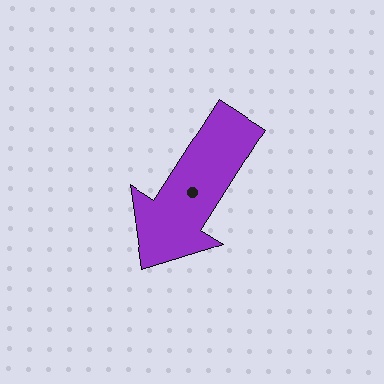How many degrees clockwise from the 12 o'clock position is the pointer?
Approximately 213 degrees.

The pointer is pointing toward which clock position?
Roughly 7 o'clock.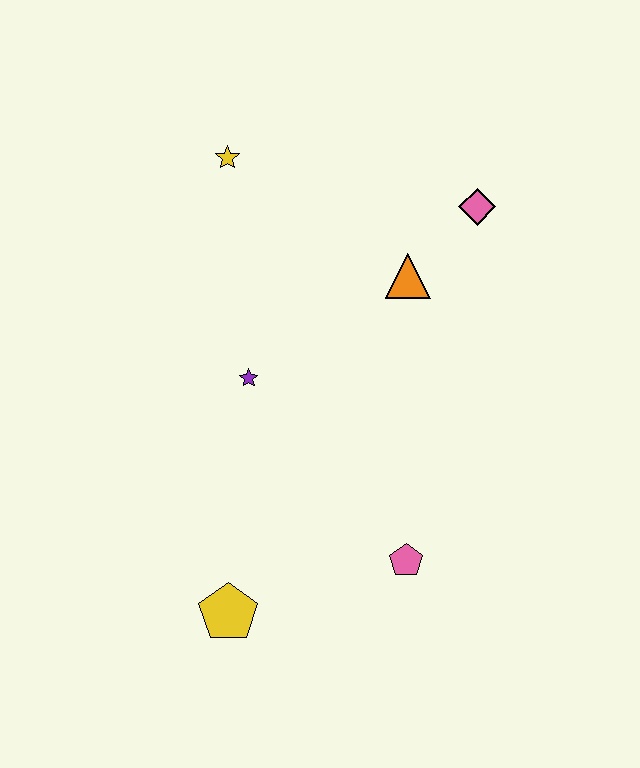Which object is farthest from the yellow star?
The yellow pentagon is farthest from the yellow star.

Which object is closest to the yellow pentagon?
The pink pentagon is closest to the yellow pentagon.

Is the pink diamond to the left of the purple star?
No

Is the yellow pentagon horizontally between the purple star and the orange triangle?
No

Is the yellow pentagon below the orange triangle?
Yes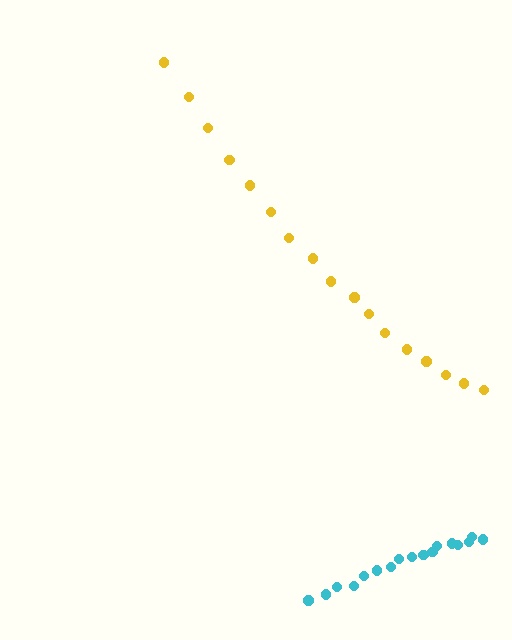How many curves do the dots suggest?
There are 2 distinct paths.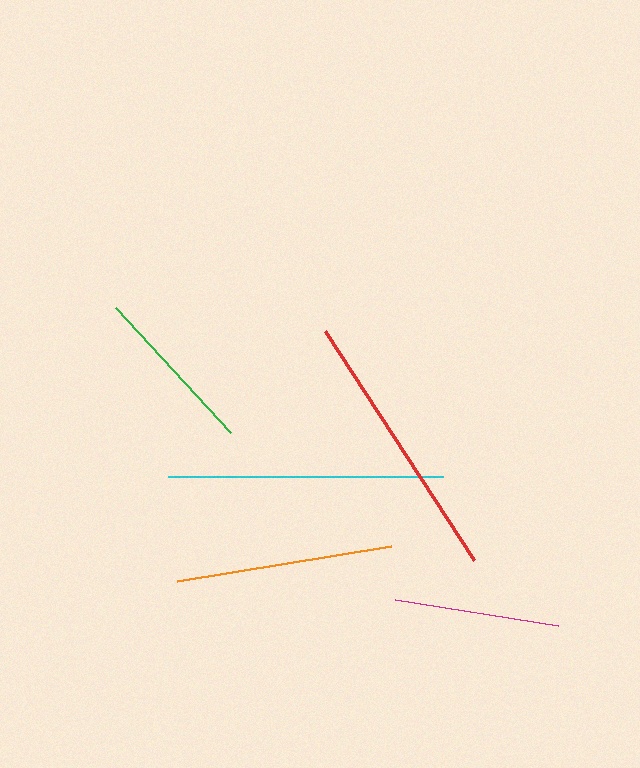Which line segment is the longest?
The cyan line is the longest at approximately 275 pixels.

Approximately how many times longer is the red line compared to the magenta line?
The red line is approximately 1.7 times the length of the magenta line.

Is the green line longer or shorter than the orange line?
The orange line is longer than the green line.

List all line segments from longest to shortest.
From longest to shortest: cyan, red, orange, green, magenta.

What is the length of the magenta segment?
The magenta segment is approximately 165 pixels long.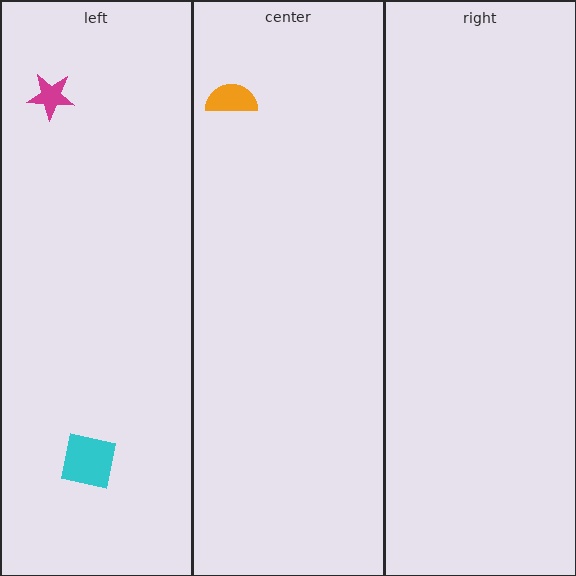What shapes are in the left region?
The cyan square, the magenta star.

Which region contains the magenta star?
The left region.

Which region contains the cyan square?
The left region.